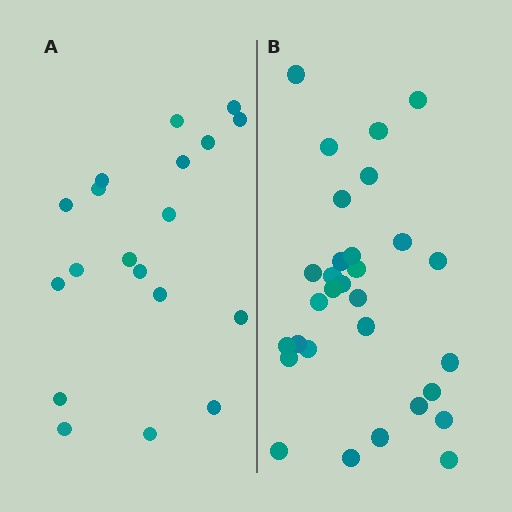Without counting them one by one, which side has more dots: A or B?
Region B (the right region) has more dots.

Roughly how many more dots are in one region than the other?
Region B has roughly 12 or so more dots than region A.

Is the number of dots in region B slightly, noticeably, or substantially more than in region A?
Region B has substantially more. The ratio is roughly 1.6 to 1.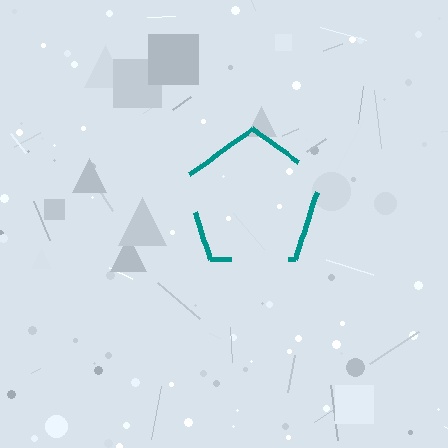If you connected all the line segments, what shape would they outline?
They would outline a pentagon.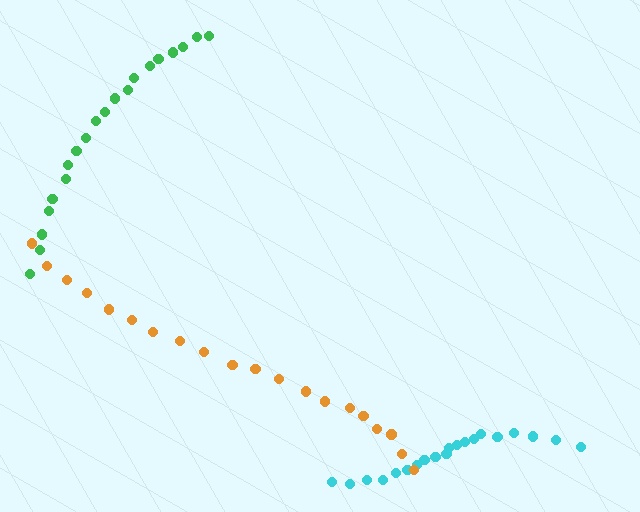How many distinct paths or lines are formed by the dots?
There are 3 distinct paths.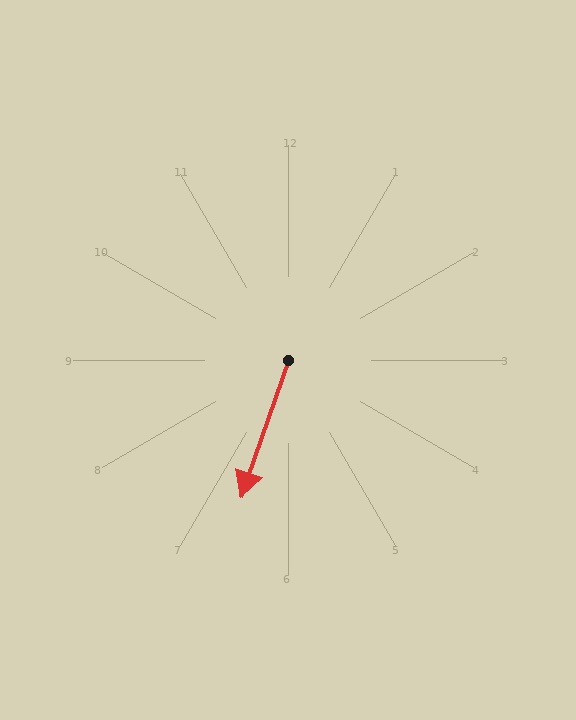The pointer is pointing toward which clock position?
Roughly 7 o'clock.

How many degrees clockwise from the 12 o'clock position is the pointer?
Approximately 199 degrees.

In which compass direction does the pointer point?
South.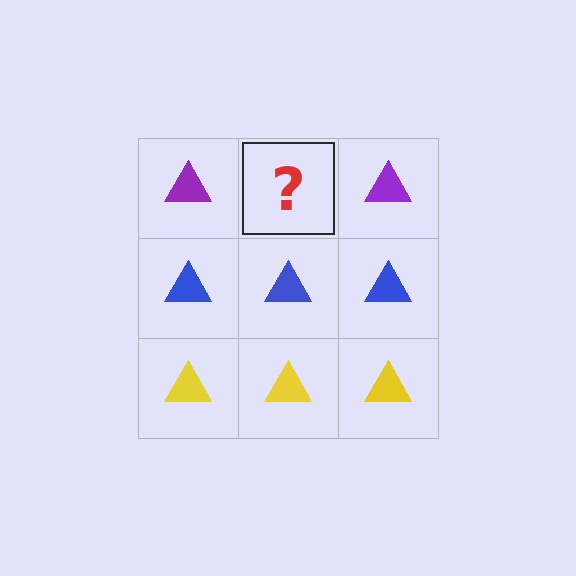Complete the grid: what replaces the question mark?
The question mark should be replaced with a purple triangle.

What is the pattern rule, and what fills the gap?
The rule is that each row has a consistent color. The gap should be filled with a purple triangle.